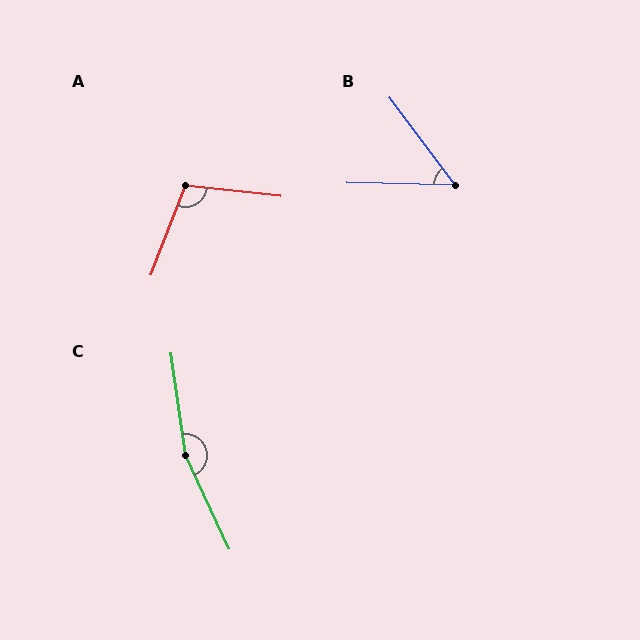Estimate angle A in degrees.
Approximately 105 degrees.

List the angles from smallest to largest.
B (52°), A (105°), C (163°).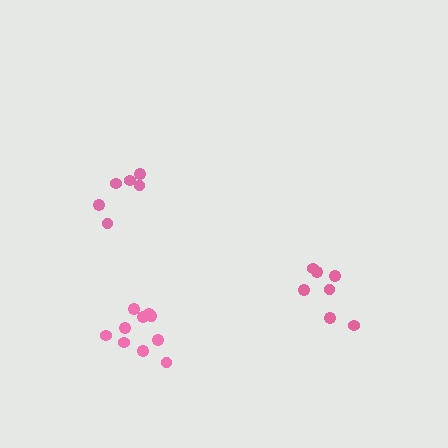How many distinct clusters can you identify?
There are 3 distinct clusters.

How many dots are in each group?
Group 1: 6 dots, Group 2: 7 dots, Group 3: 10 dots (23 total).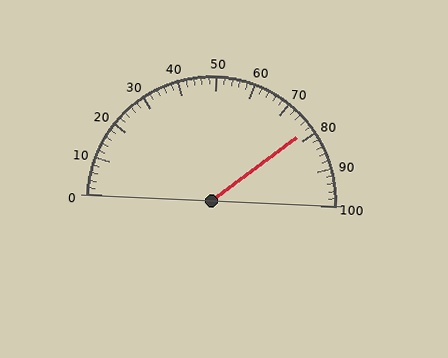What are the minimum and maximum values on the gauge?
The gauge ranges from 0 to 100.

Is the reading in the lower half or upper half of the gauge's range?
The reading is in the upper half of the range (0 to 100).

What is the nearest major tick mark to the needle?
The nearest major tick mark is 80.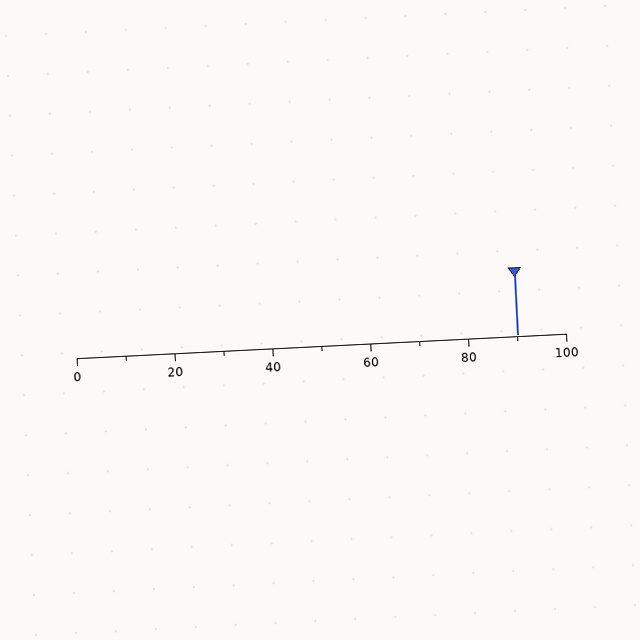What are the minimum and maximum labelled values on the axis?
The axis runs from 0 to 100.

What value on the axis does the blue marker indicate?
The marker indicates approximately 90.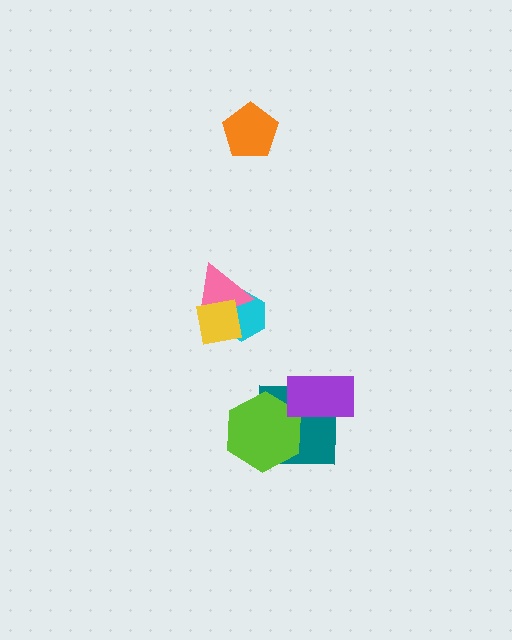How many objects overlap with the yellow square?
2 objects overlap with the yellow square.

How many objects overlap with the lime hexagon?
1 object overlaps with the lime hexagon.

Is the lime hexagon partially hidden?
No, no other shape covers it.